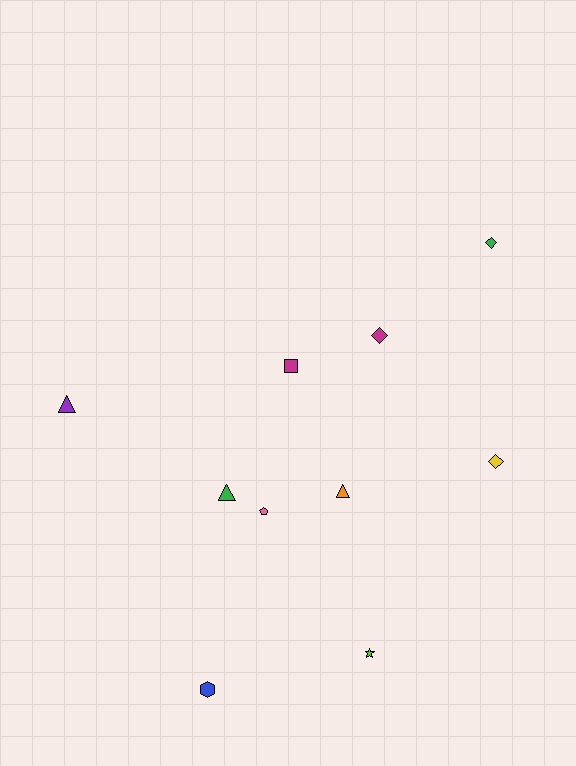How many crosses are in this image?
There are no crosses.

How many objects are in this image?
There are 10 objects.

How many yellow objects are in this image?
There is 1 yellow object.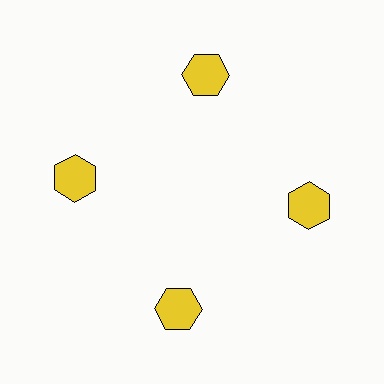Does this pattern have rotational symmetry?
Yes, this pattern has 4-fold rotational symmetry. It looks the same after rotating 90 degrees around the center.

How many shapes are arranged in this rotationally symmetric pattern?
There are 4 shapes, arranged in 4 groups of 1.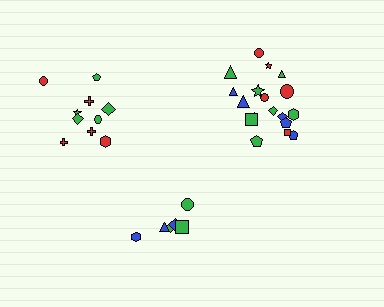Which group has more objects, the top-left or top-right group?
The top-right group.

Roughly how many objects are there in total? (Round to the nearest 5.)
Roughly 35 objects in total.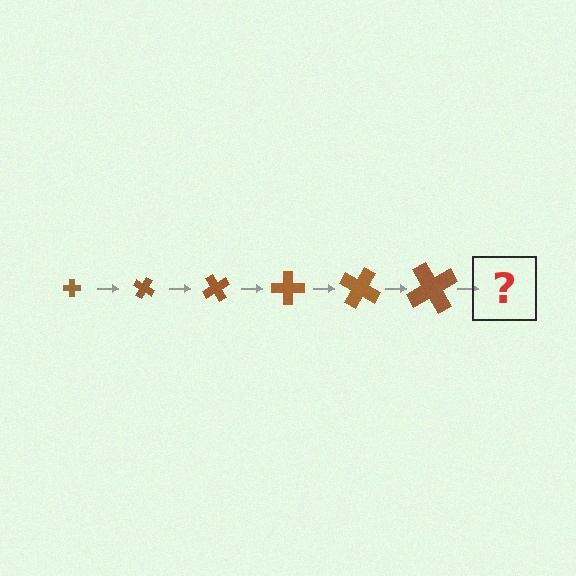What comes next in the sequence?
The next element should be a cross, larger than the previous one and rotated 180 degrees from the start.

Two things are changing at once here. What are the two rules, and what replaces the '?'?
The two rules are that the cross grows larger each step and it rotates 30 degrees each step. The '?' should be a cross, larger than the previous one and rotated 180 degrees from the start.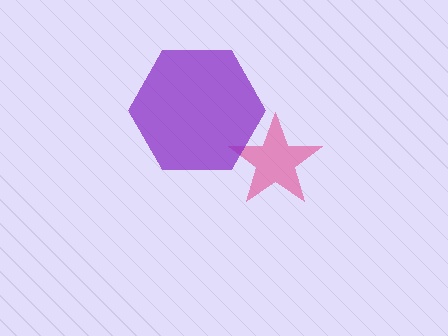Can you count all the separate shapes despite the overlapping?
Yes, there are 2 separate shapes.